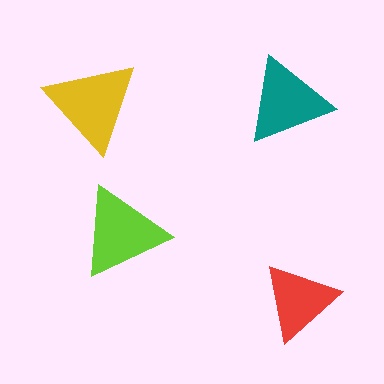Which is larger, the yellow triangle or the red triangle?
The yellow one.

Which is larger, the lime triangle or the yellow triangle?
The yellow one.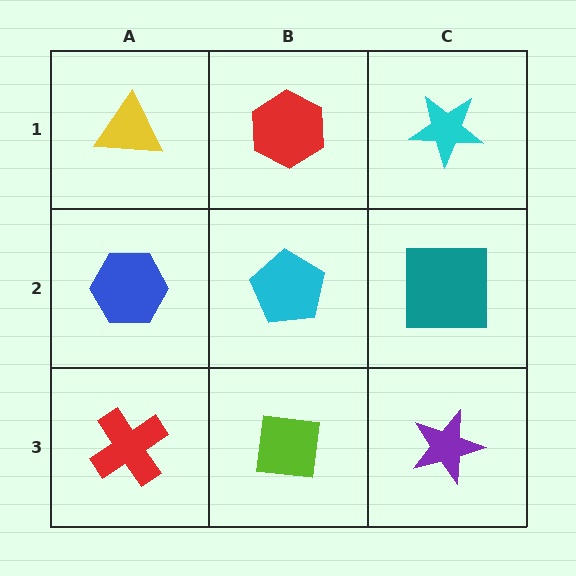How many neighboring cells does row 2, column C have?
3.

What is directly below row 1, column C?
A teal square.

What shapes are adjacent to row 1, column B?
A cyan pentagon (row 2, column B), a yellow triangle (row 1, column A), a cyan star (row 1, column C).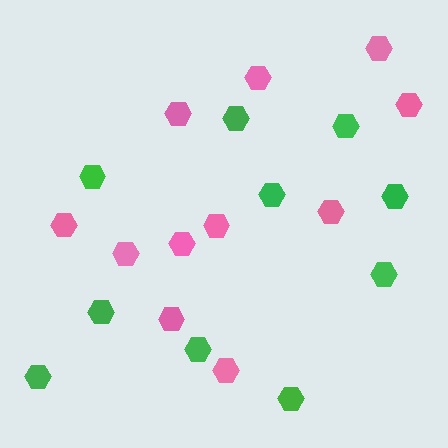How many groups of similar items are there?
There are 2 groups: one group of green hexagons (10) and one group of pink hexagons (11).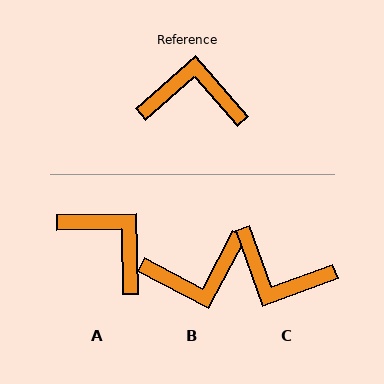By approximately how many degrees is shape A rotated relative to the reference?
Approximately 41 degrees clockwise.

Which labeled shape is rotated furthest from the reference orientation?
B, about 159 degrees away.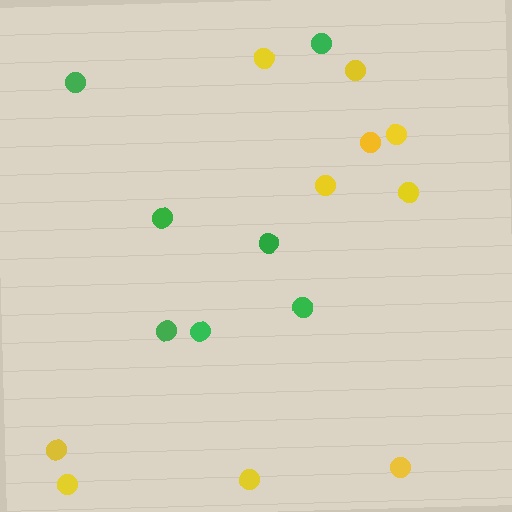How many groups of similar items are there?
There are 2 groups: one group of green circles (7) and one group of yellow circles (10).